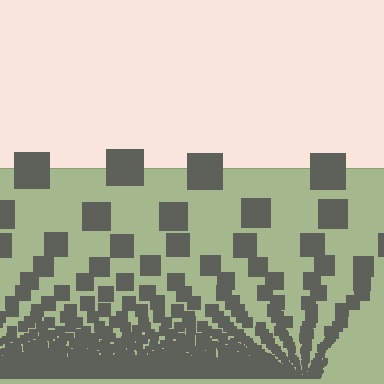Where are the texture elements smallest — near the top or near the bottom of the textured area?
Near the bottom.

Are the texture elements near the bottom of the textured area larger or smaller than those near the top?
Smaller. The gradient is inverted — elements near the bottom are smaller and denser.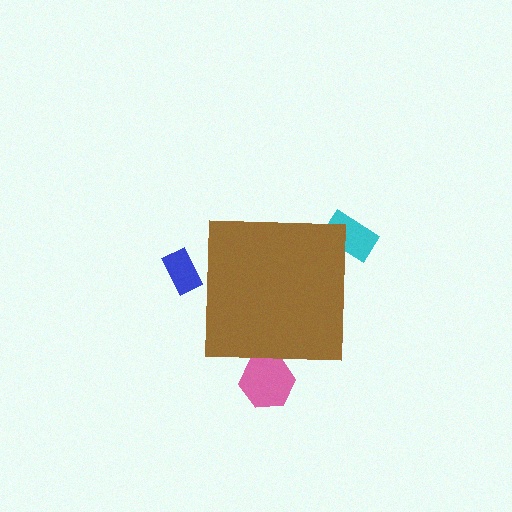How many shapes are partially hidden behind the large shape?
3 shapes are partially hidden.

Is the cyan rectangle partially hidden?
Yes, the cyan rectangle is partially hidden behind the brown square.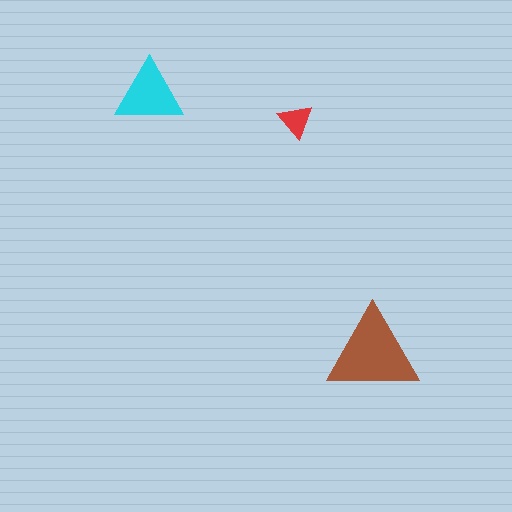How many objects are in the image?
There are 3 objects in the image.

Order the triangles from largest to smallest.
the brown one, the cyan one, the red one.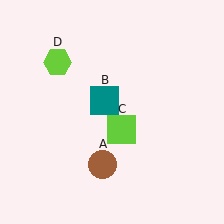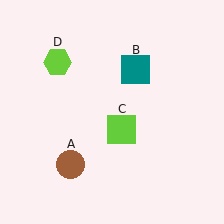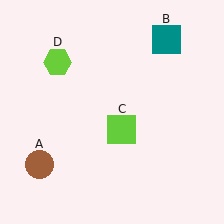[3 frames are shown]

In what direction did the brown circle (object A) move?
The brown circle (object A) moved left.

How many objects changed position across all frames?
2 objects changed position: brown circle (object A), teal square (object B).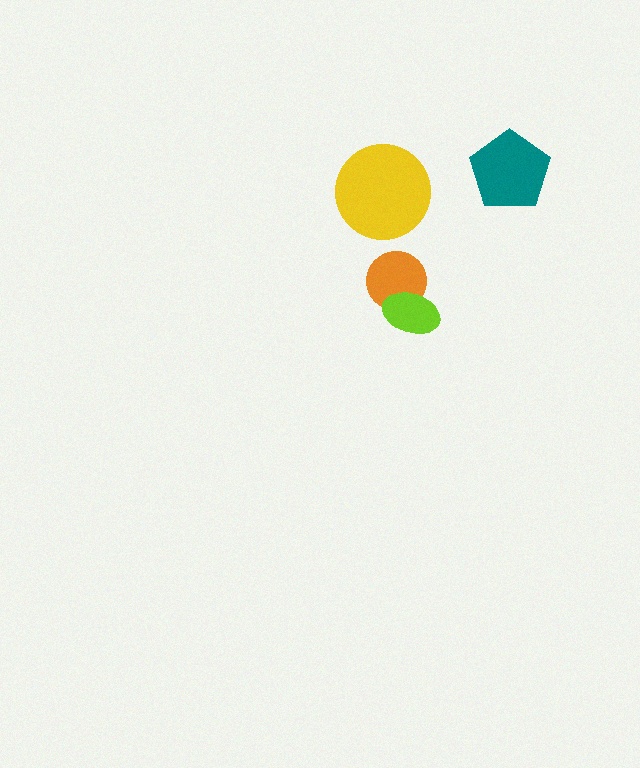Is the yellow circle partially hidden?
No, no other shape covers it.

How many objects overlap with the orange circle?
1 object overlaps with the orange circle.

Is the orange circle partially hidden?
Yes, it is partially covered by another shape.